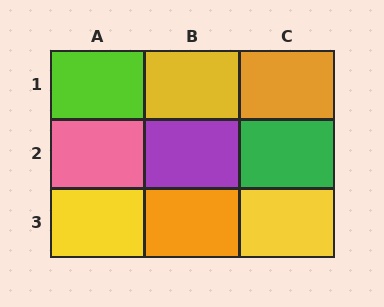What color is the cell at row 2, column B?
Purple.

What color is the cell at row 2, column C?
Green.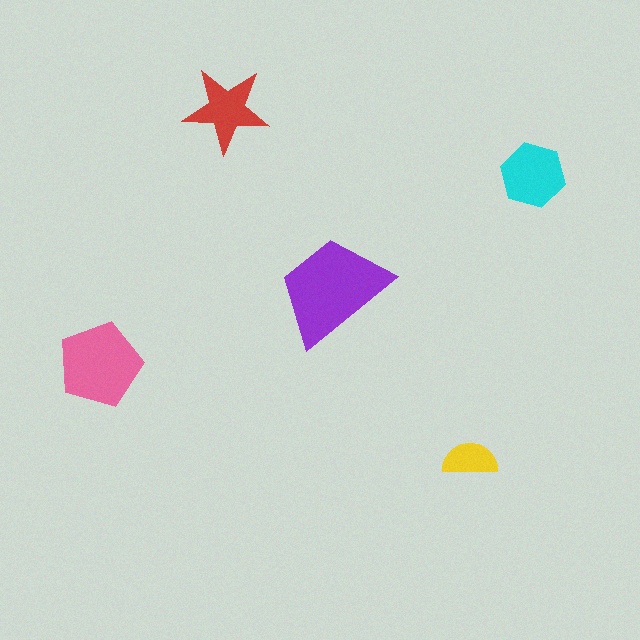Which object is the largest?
The purple trapezoid.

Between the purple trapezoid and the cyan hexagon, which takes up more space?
The purple trapezoid.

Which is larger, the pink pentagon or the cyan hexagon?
The pink pentagon.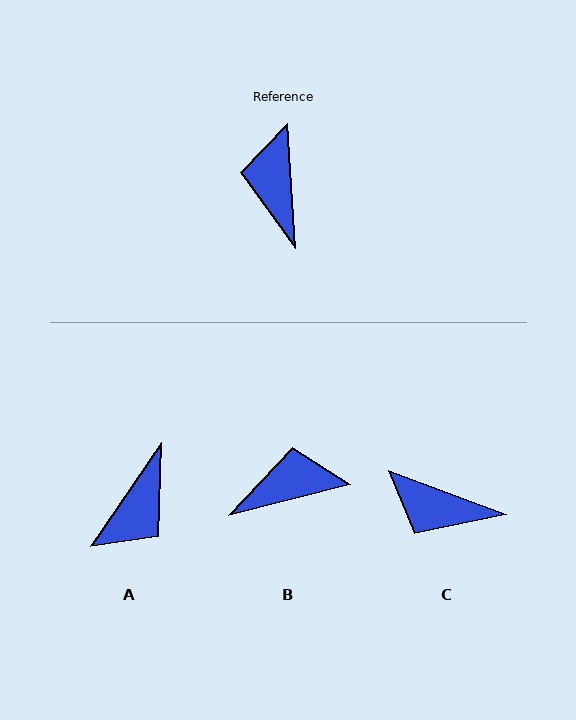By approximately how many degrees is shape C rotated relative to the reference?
Approximately 65 degrees counter-clockwise.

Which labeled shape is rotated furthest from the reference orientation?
A, about 142 degrees away.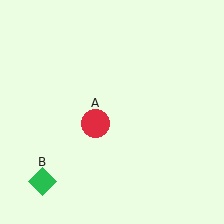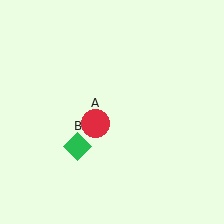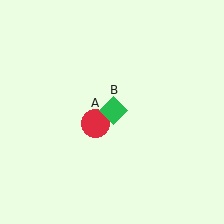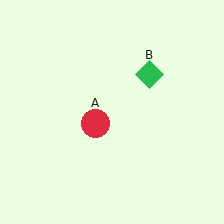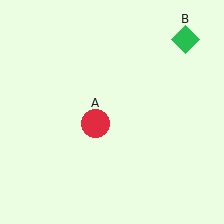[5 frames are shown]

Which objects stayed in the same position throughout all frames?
Red circle (object A) remained stationary.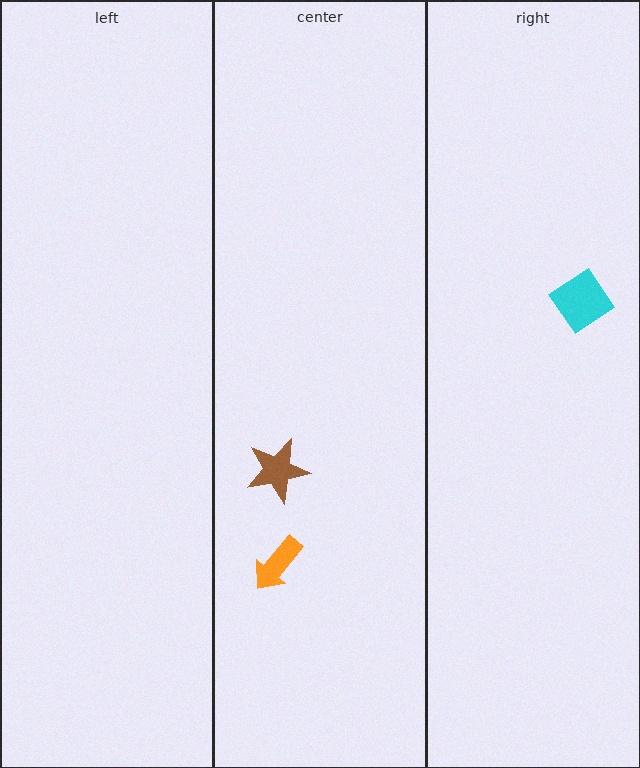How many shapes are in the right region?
1.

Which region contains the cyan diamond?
The right region.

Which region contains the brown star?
The center region.